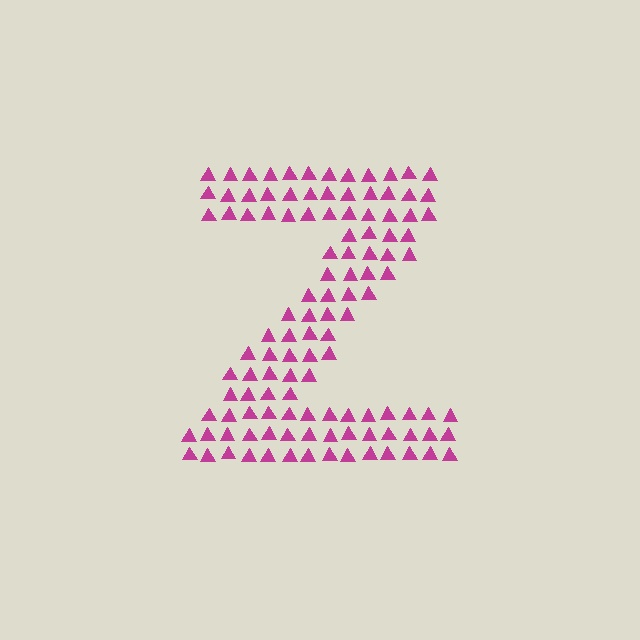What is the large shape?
The large shape is the letter Z.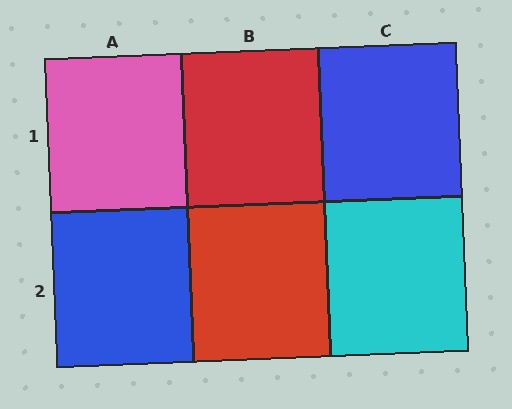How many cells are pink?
1 cell is pink.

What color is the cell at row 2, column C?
Cyan.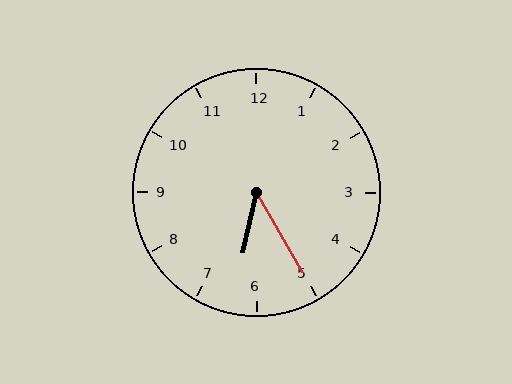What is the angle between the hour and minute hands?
Approximately 42 degrees.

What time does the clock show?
6:25.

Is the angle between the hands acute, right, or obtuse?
It is acute.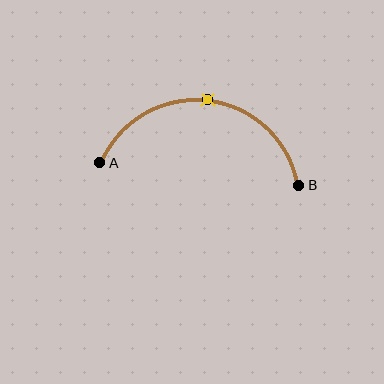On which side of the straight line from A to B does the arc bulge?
The arc bulges above the straight line connecting A and B.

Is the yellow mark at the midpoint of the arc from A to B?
Yes. The yellow mark lies on the arc at equal arc-length from both A and B — it is the arc midpoint.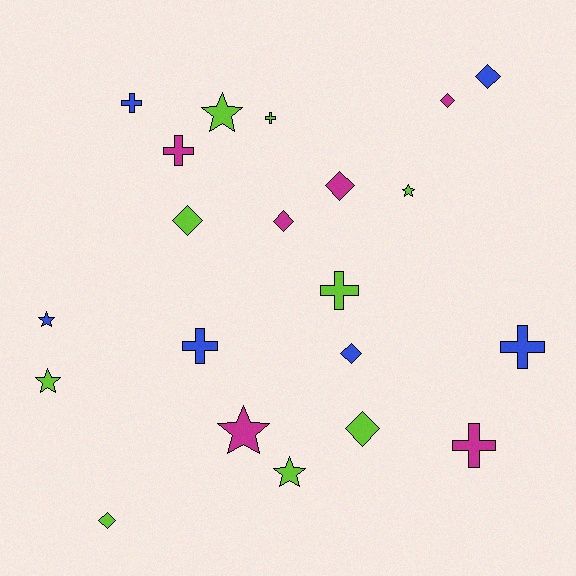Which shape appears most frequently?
Diamond, with 8 objects.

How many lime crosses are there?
There are 2 lime crosses.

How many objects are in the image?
There are 21 objects.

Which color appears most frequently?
Lime, with 9 objects.